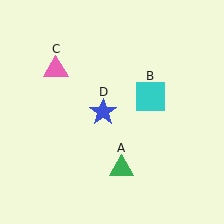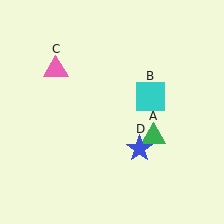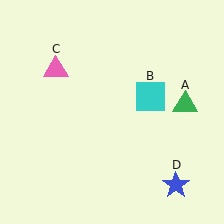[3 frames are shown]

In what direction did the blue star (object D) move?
The blue star (object D) moved down and to the right.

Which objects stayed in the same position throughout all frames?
Cyan square (object B) and pink triangle (object C) remained stationary.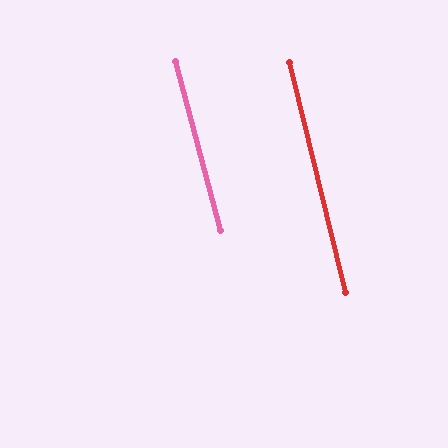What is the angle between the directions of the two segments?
Approximately 1 degree.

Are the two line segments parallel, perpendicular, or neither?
Parallel — their directions differ by only 1.0°.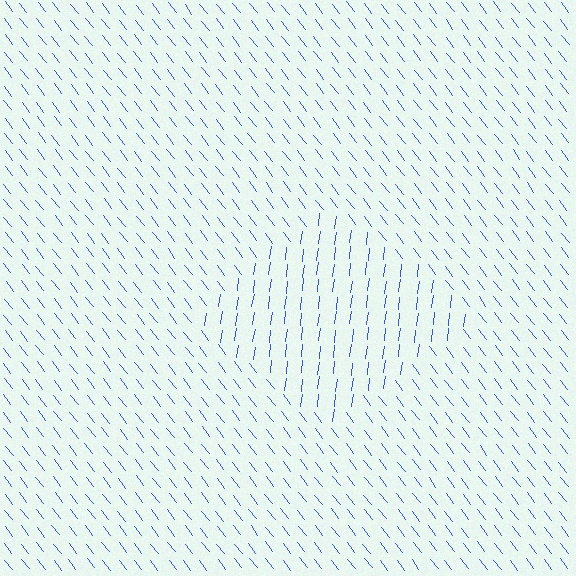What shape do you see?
I see a diamond.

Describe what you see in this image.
The image is filled with small blue line segments. A diamond region in the image has lines oriented differently from the surrounding lines, creating a visible texture boundary.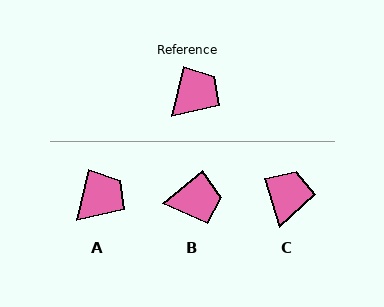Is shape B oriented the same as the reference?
No, it is off by about 37 degrees.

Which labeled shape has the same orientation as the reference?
A.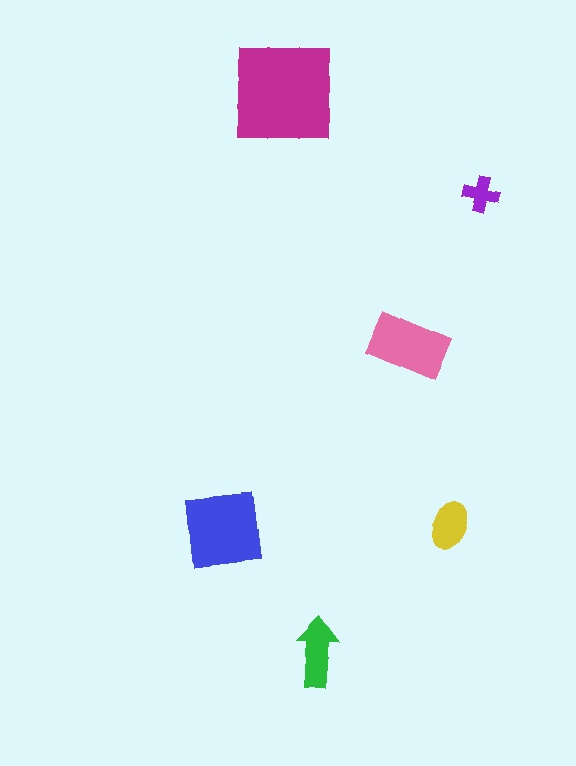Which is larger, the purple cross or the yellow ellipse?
The yellow ellipse.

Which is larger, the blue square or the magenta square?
The magenta square.